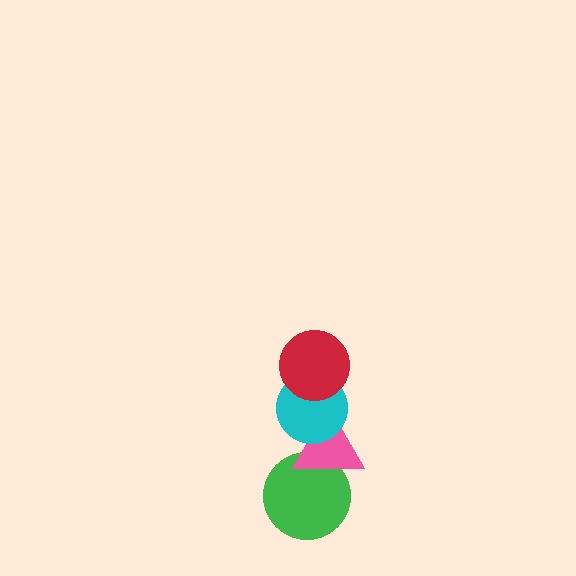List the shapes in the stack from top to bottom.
From top to bottom: the red circle, the cyan circle, the pink triangle, the green circle.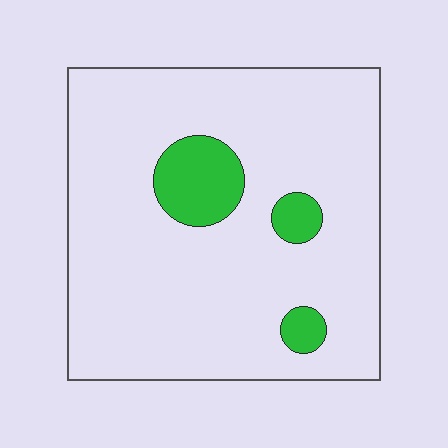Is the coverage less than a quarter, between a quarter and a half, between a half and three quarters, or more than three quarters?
Less than a quarter.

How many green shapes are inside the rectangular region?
3.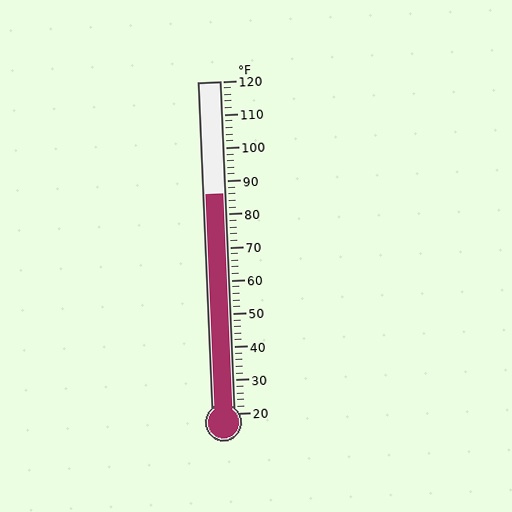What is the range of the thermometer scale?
The thermometer scale ranges from 20°F to 120°F.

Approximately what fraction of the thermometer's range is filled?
The thermometer is filled to approximately 65% of its range.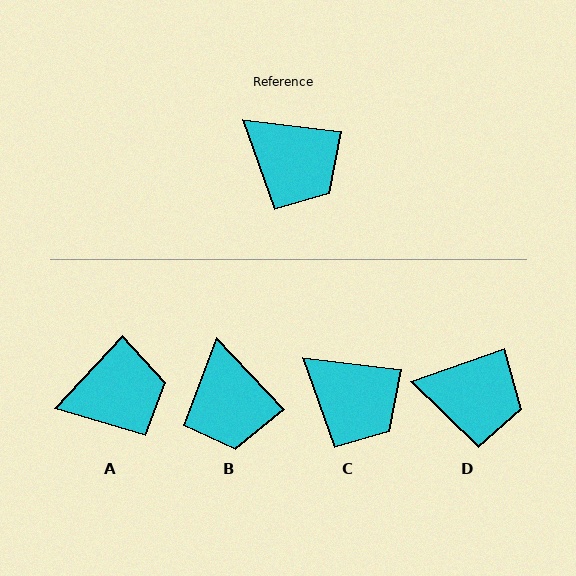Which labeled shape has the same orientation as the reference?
C.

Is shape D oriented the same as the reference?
No, it is off by about 26 degrees.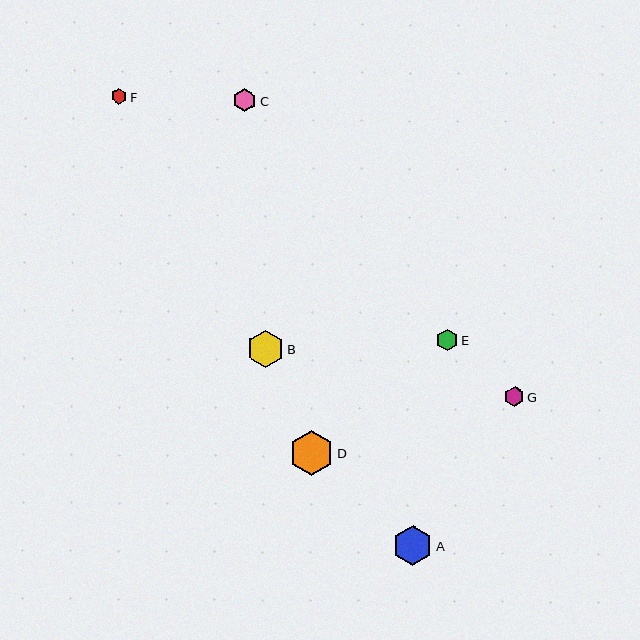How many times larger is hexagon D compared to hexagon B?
Hexagon D is approximately 1.2 times the size of hexagon B.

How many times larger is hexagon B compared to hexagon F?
Hexagon B is approximately 2.4 times the size of hexagon F.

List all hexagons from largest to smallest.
From largest to smallest: D, A, B, C, E, G, F.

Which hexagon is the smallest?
Hexagon F is the smallest with a size of approximately 16 pixels.